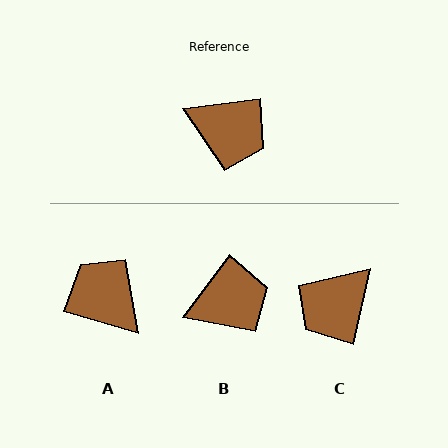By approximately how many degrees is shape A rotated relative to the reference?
Approximately 156 degrees counter-clockwise.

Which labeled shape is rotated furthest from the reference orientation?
A, about 156 degrees away.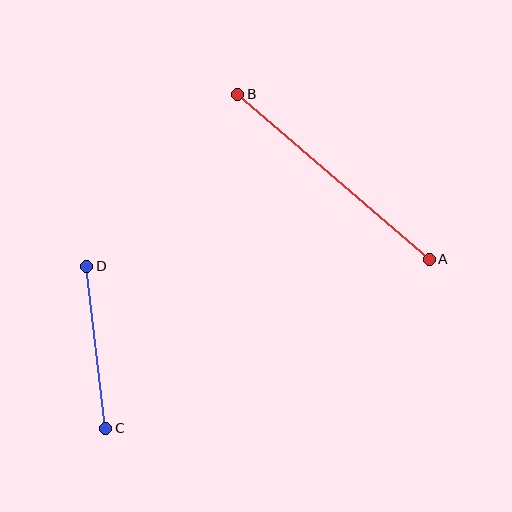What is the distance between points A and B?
The distance is approximately 253 pixels.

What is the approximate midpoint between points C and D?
The midpoint is at approximately (96, 347) pixels.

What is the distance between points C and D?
The distance is approximately 163 pixels.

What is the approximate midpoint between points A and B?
The midpoint is at approximately (333, 177) pixels.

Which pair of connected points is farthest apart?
Points A and B are farthest apart.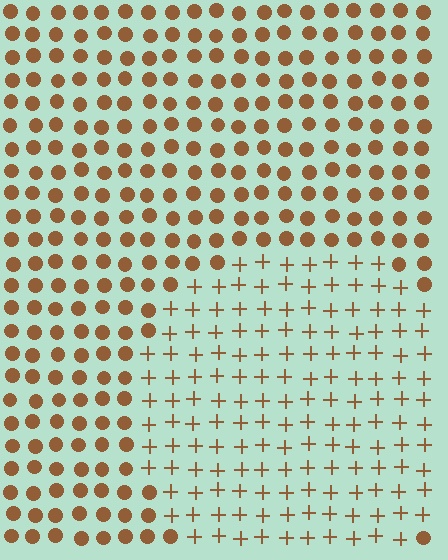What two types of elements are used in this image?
The image uses plus signs inside the circle region and circles outside it.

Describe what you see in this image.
The image is filled with small brown elements arranged in a uniform grid. A circle-shaped region contains plus signs, while the surrounding area contains circles. The boundary is defined purely by the change in element shape.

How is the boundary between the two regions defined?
The boundary is defined by a change in element shape: plus signs inside vs. circles outside. All elements share the same color and spacing.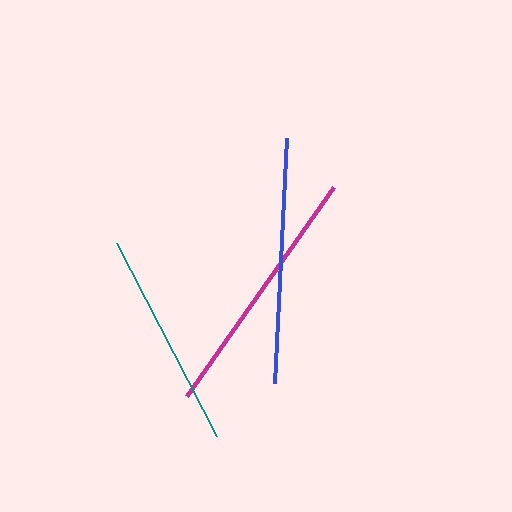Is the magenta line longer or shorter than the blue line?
The magenta line is longer than the blue line.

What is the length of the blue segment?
The blue segment is approximately 245 pixels long.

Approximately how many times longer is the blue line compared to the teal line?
The blue line is approximately 1.1 times the length of the teal line.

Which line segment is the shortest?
The teal line is the shortest at approximately 217 pixels.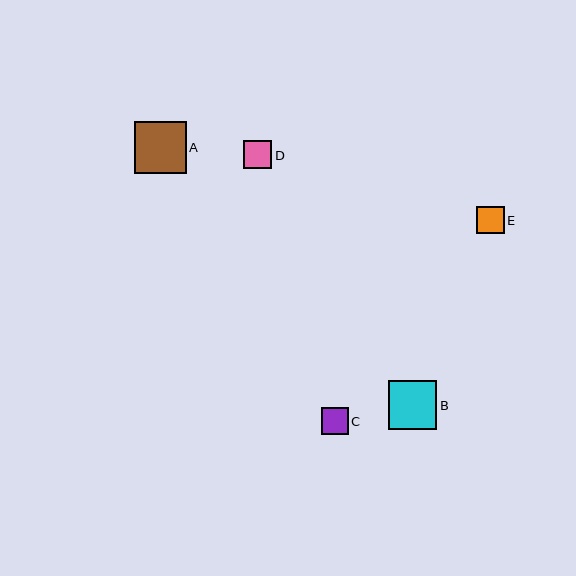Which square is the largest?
Square A is the largest with a size of approximately 52 pixels.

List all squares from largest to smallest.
From largest to smallest: A, B, D, E, C.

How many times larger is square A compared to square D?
Square A is approximately 1.9 times the size of square D.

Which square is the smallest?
Square C is the smallest with a size of approximately 27 pixels.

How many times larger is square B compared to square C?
Square B is approximately 1.8 times the size of square C.